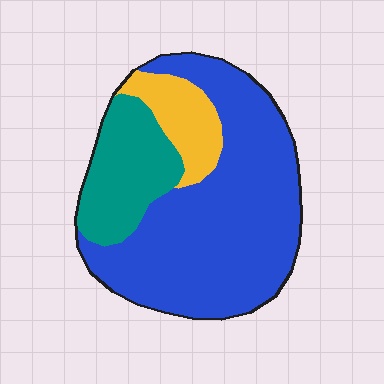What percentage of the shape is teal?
Teal takes up between a sixth and a third of the shape.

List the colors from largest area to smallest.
From largest to smallest: blue, teal, yellow.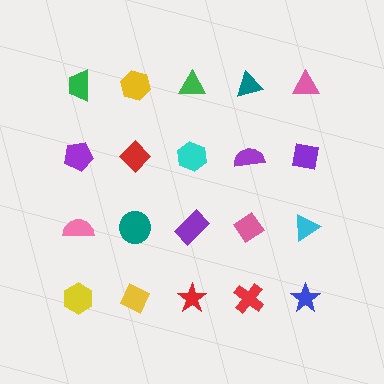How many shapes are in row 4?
5 shapes.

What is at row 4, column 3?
A red star.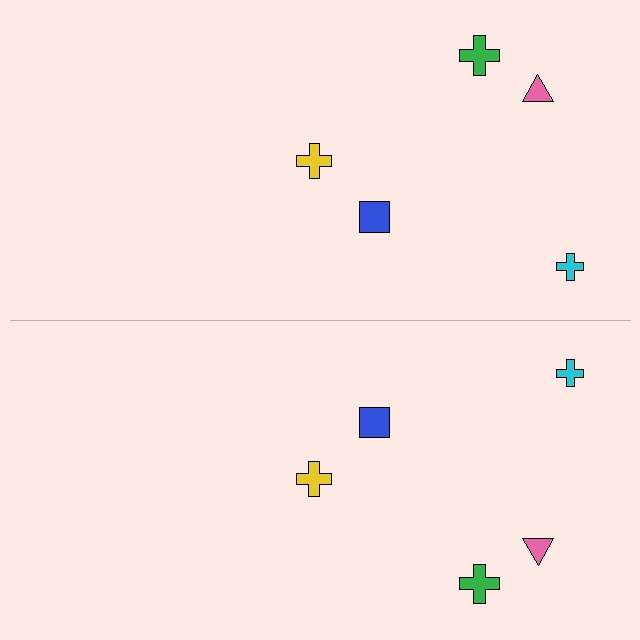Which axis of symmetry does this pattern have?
The pattern has a horizontal axis of symmetry running through the center of the image.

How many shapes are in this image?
There are 10 shapes in this image.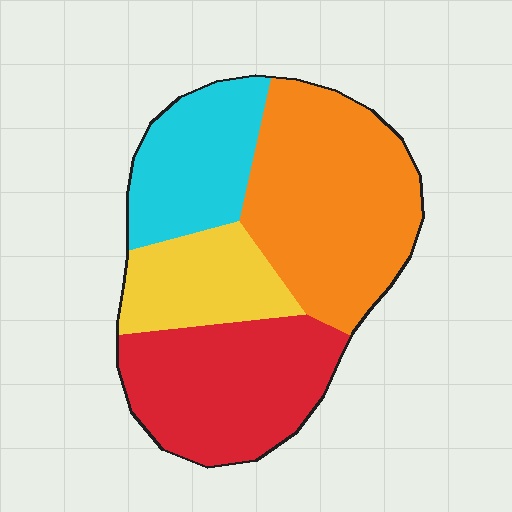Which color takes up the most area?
Orange, at roughly 35%.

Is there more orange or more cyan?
Orange.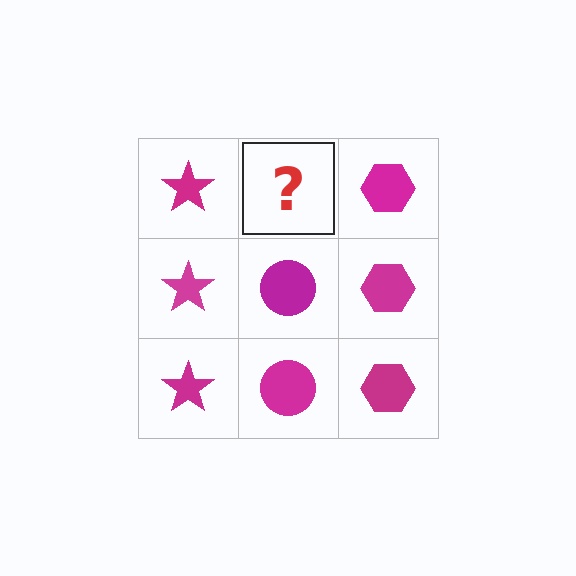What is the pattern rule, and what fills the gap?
The rule is that each column has a consistent shape. The gap should be filled with a magenta circle.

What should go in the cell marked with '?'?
The missing cell should contain a magenta circle.